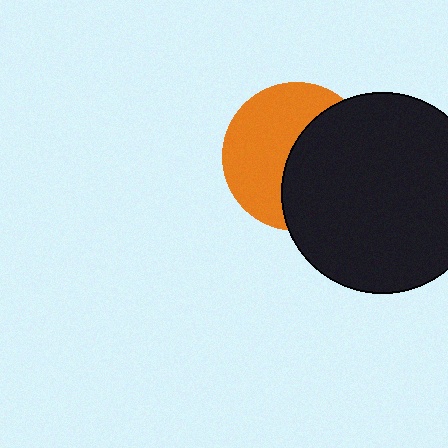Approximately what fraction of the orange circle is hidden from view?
Roughly 49% of the orange circle is hidden behind the black circle.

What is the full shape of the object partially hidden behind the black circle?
The partially hidden object is an orange circle.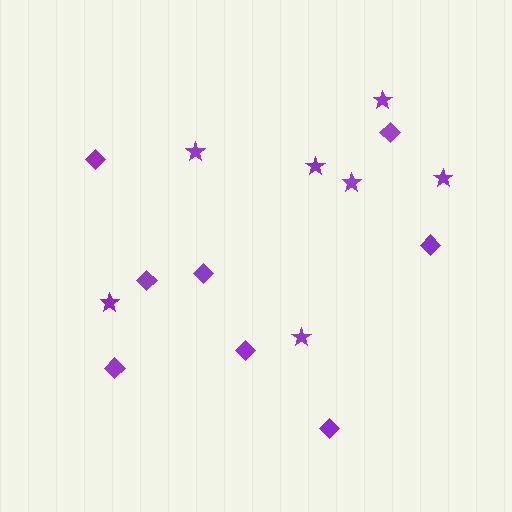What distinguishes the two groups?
There are 2 groups: one group of stars (7) and one group of diamonds (8).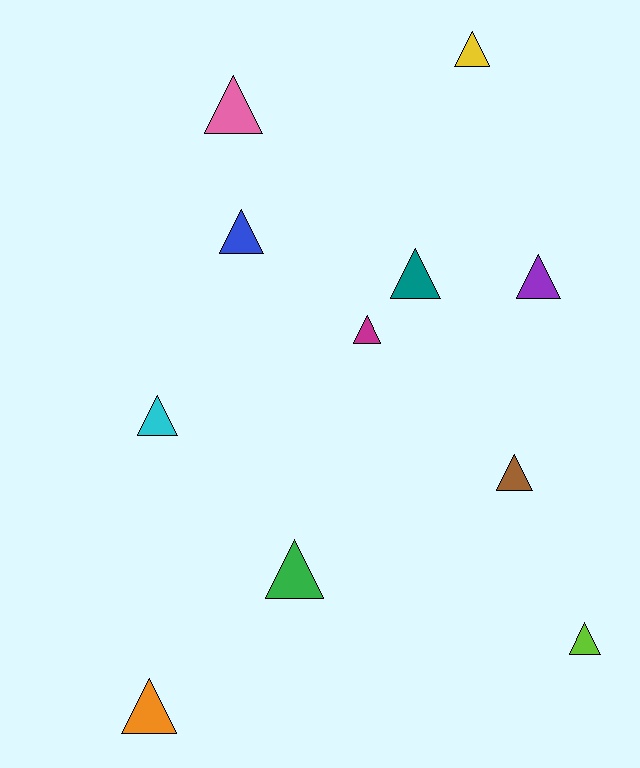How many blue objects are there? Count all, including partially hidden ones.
There is 1 blue object.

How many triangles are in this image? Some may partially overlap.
There are 11 triangles.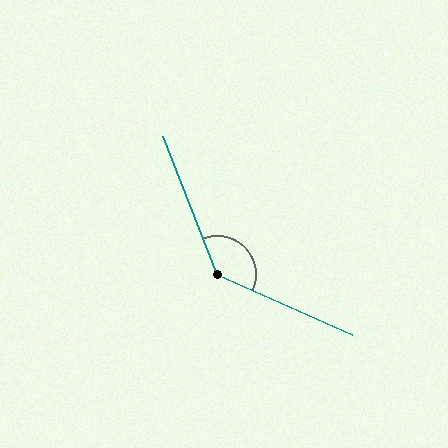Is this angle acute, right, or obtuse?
It is obtuse.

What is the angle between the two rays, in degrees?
Approximately 135 degrees.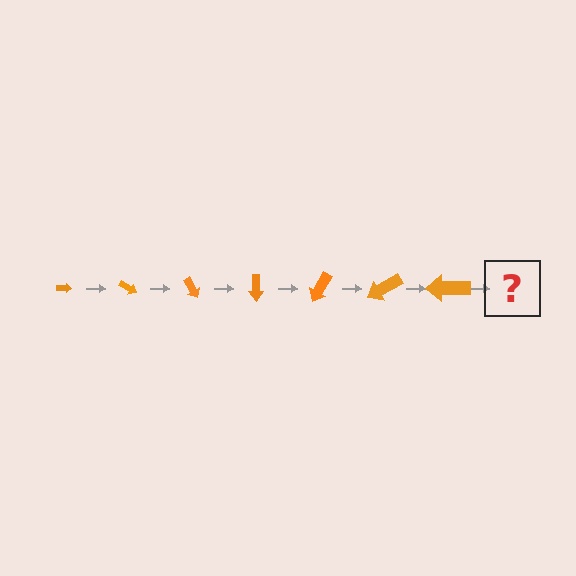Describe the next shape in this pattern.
It should be an arrow, larger than the previous one and rotated 210 degrees from the start.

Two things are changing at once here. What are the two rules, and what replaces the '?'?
The two rules are that the arrow grows larger each step and it rotates 30 degrees each step. The '?' should be an arrow, larger than the previous one and rotated 210 degrees from the start.